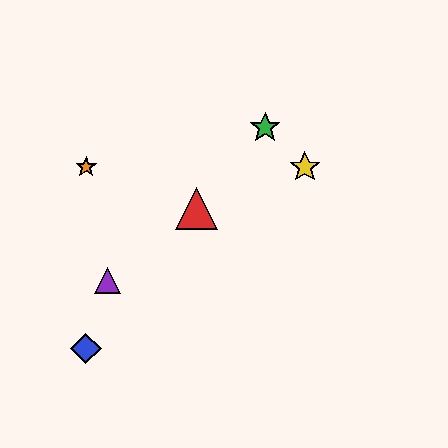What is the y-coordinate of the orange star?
The orange star is at y≈167.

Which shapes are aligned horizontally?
The yellow star, the orange star are aligned horizontally.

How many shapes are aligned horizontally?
2 shapes (the yellow star, the orange star) are aligned horizontally.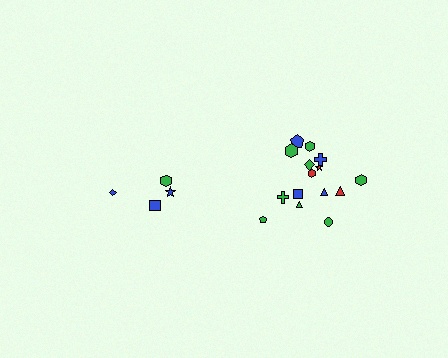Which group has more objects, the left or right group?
The right group.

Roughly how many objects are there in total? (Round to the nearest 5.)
Roughly 20 objects in total.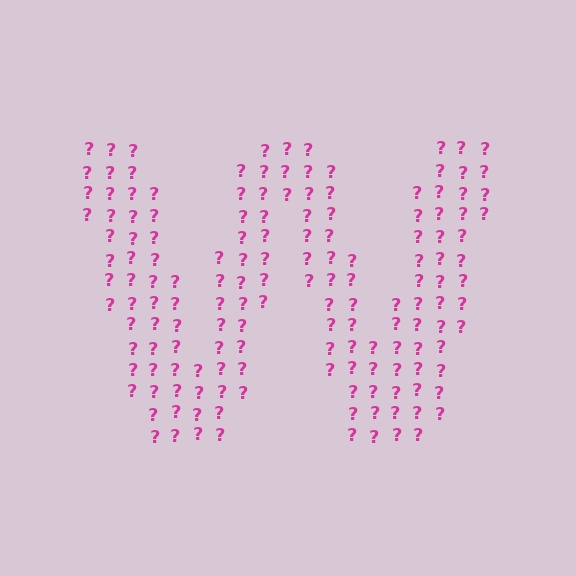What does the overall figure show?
The overall figure shows the letter W.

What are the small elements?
The small elements are question marks.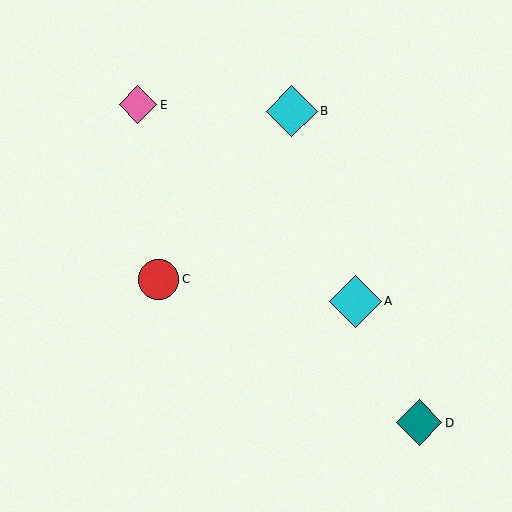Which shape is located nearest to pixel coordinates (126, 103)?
The pink diamond (labeled E) at (138, 105) is nearest to that location.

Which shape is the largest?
The cyan diamond (labeled A) is the largest.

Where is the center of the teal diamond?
The center of the teal diamond is at (419, 423).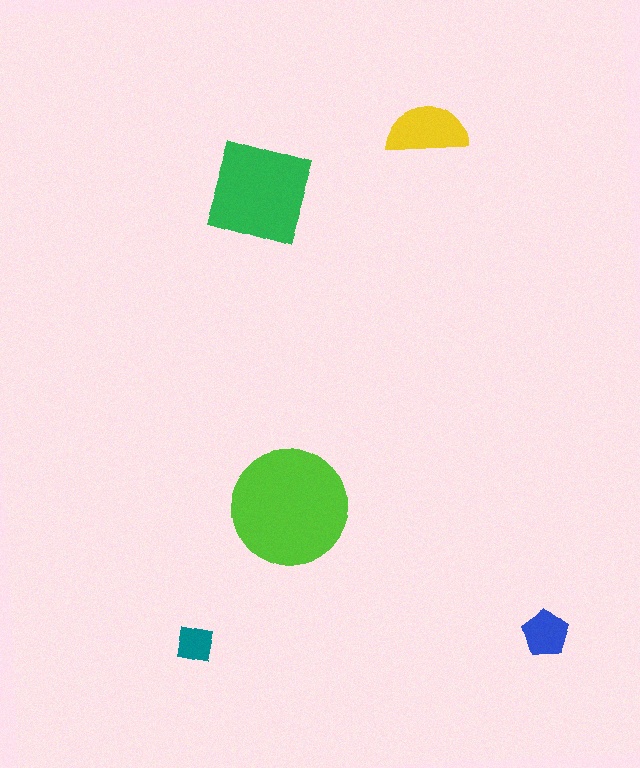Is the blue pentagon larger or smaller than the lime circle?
Smaller.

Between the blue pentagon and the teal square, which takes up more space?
The blue pentagon.